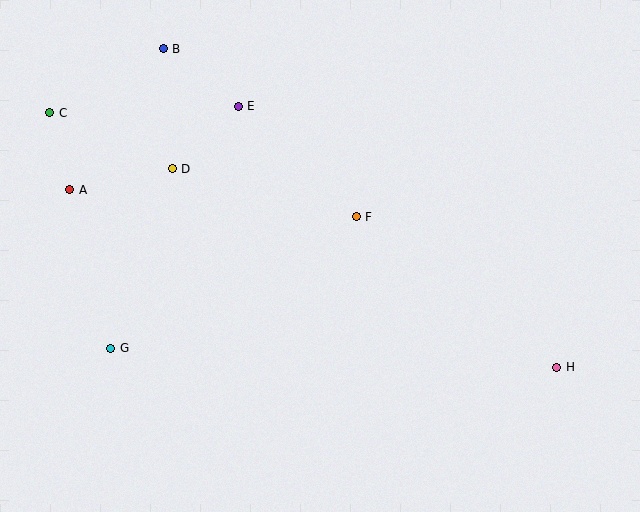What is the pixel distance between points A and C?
The distance between A and C is 80 pixels.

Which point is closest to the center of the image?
Point F at (356, 217) is closest to the center.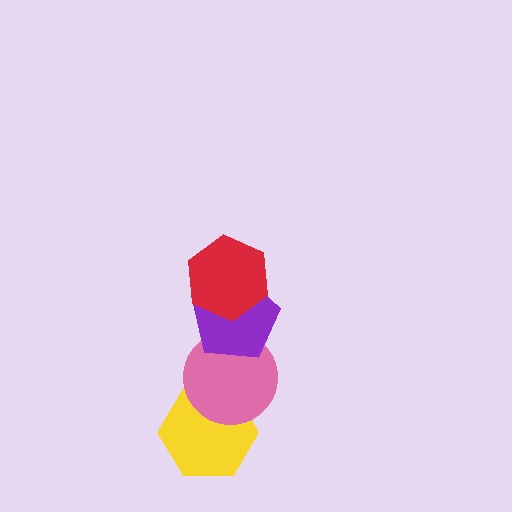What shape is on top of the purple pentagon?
The red hexagon is on top of the purple pentagon.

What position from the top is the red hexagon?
The red hexagon is 1st from the top.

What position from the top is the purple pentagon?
The purple pentagon is 2nd from the top.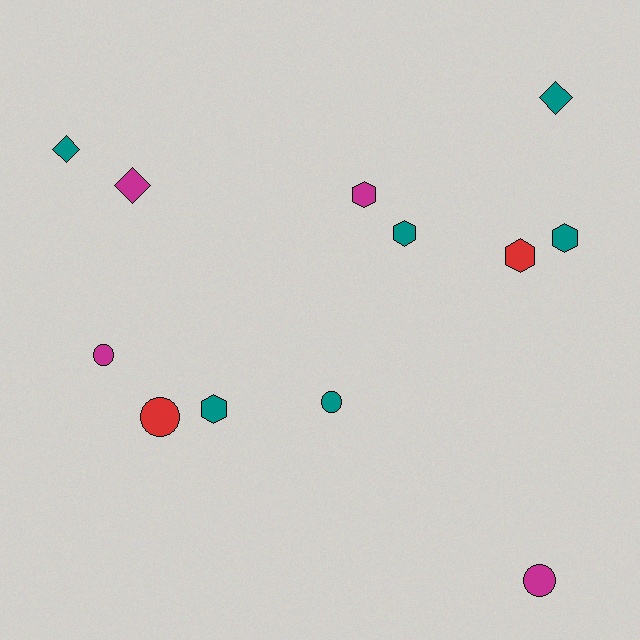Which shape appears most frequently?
Hexagon, with 5 objects.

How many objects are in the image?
There are 12 objects.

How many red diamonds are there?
There are no red diamonds.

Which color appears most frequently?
Teal, with 6 objects.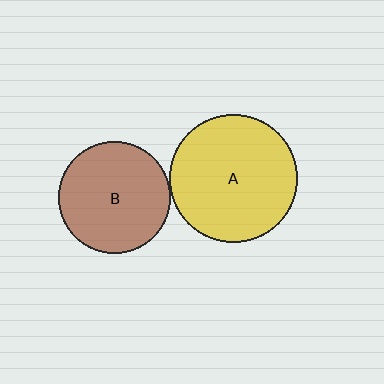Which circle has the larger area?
Circle A (yellow).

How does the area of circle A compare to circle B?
Approximately 1.3 times.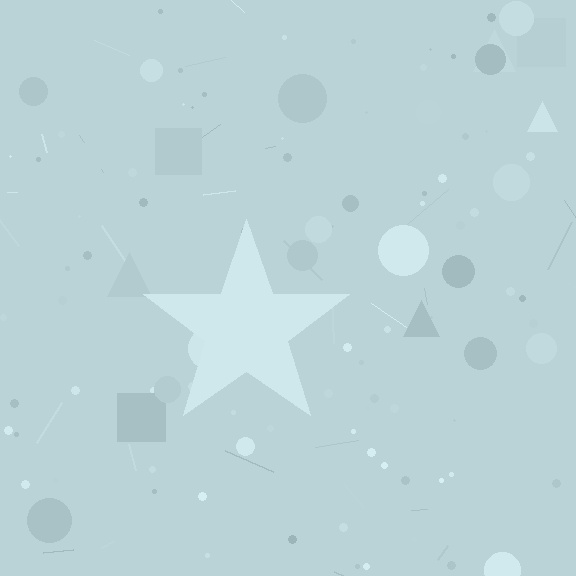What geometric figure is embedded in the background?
A star is embedded in the background.